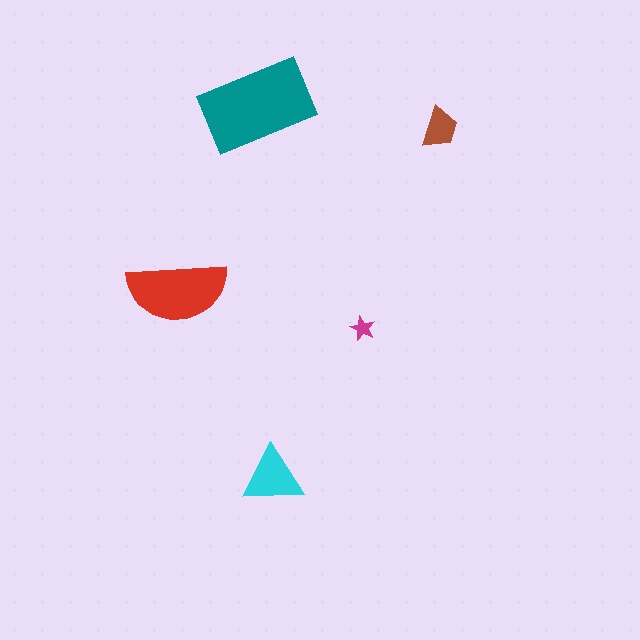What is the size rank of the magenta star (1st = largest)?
5th.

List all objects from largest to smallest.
The teal rectangle, the red semicircle, the cyan triangle, the brown trapezoid, the magenta star.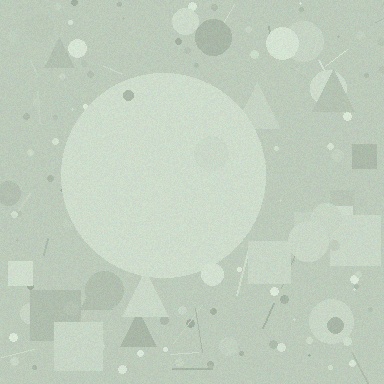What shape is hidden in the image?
A circle is hidden in the image.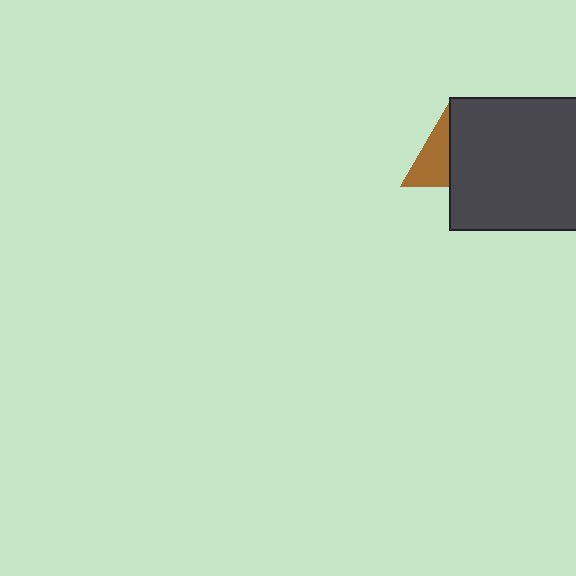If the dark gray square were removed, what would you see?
You would see the complete brown triangle.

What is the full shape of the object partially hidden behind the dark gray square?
The partially hidden object is a brown triangle.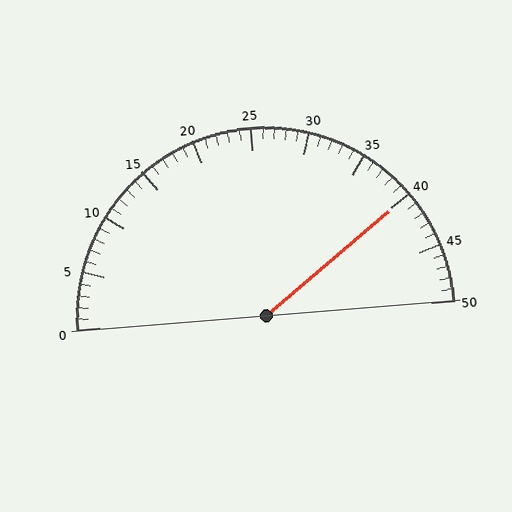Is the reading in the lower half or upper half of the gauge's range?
The reading is in the upper half of the range (0 to 50).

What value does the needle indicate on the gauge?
The needle indicates approximately 40.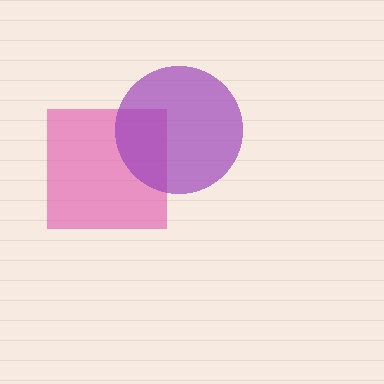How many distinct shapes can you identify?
There are 2 distinct shapes: a pink square, a purple circle.